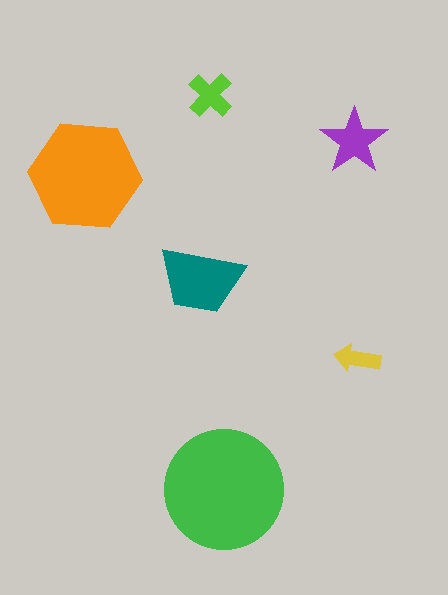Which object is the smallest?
The yellow arrow.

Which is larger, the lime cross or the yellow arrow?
The lime cross.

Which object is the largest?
The green circle.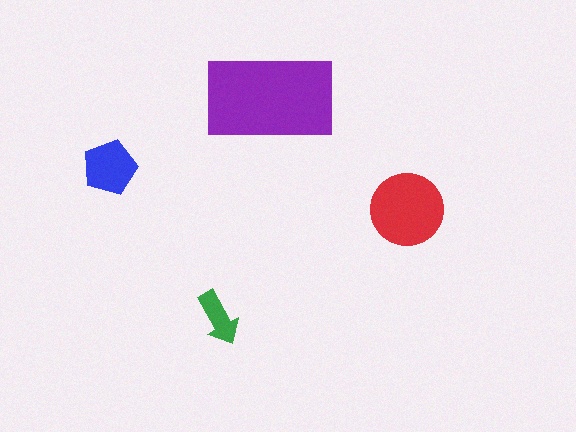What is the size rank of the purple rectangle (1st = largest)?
1st.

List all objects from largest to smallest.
The purple rectangle, the red circle, the blue pentagon, the green arrow.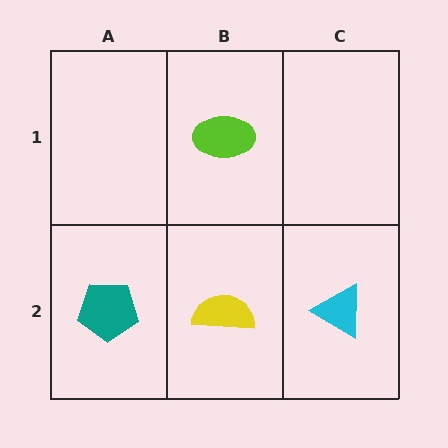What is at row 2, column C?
A cyan triangle.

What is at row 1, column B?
A lime ellipse.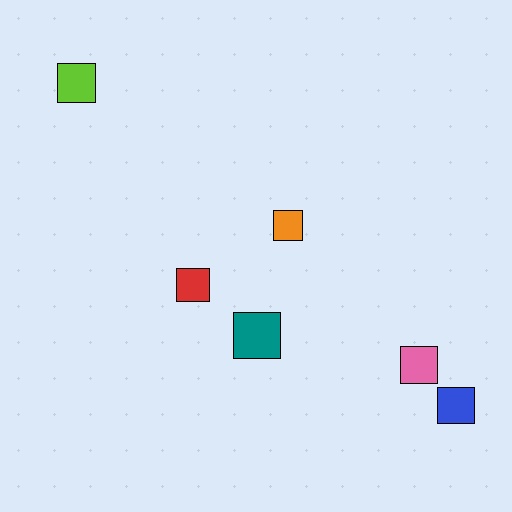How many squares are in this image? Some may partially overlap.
There are 6 squares.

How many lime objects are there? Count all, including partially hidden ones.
There is 1 lime object.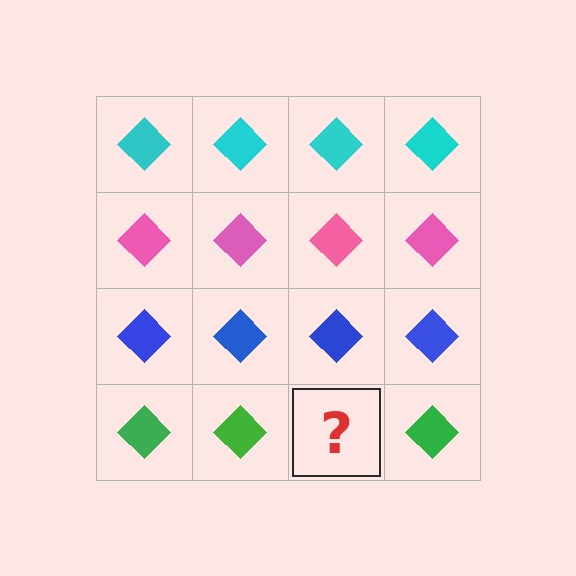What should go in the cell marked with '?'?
The missing cell should contain a green diamond.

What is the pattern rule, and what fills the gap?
The rule is that each row has a consistent color. The gap should be filled with a green diamond.